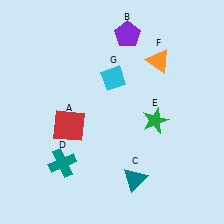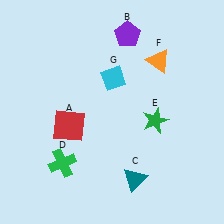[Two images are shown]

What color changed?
The cross (D) changed from teal in Image 1 to green in Image 2.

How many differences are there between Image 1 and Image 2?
There is 1 difference between the two images.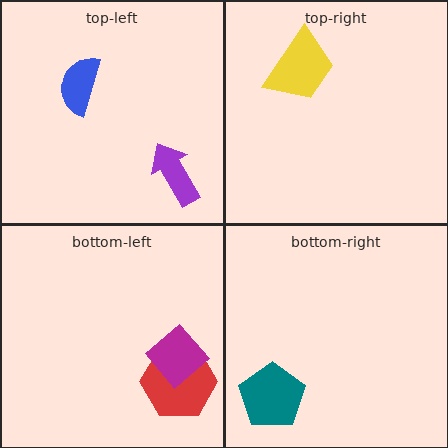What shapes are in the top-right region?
The yellow trapezoid.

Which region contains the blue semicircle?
The top-left region.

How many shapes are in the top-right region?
1.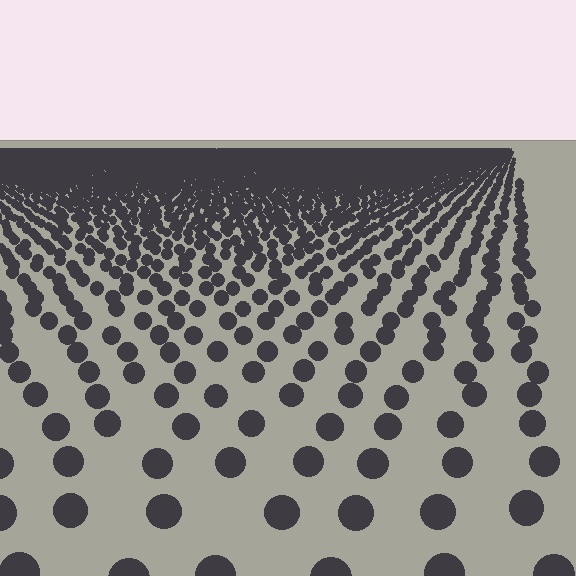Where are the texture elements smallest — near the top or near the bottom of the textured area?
Near the top.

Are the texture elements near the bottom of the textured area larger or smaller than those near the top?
Larger. Near the bottom, elements are closer to the viewer and appear at a bigger on-screen size.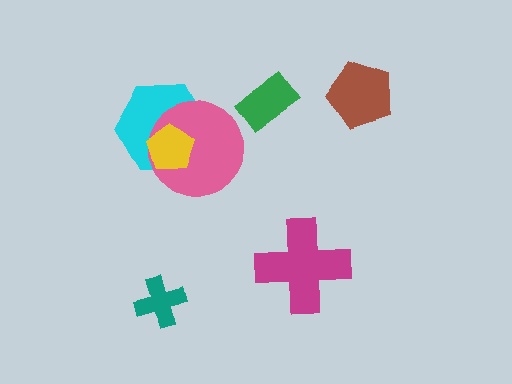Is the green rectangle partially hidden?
No, no other shape covers it.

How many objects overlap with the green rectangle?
0 objects overlap with the green rectangle.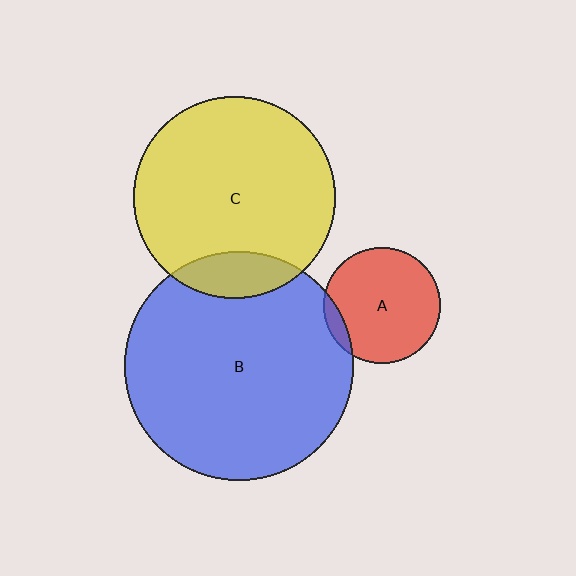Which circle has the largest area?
Circle B (blue).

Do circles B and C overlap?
Yes.